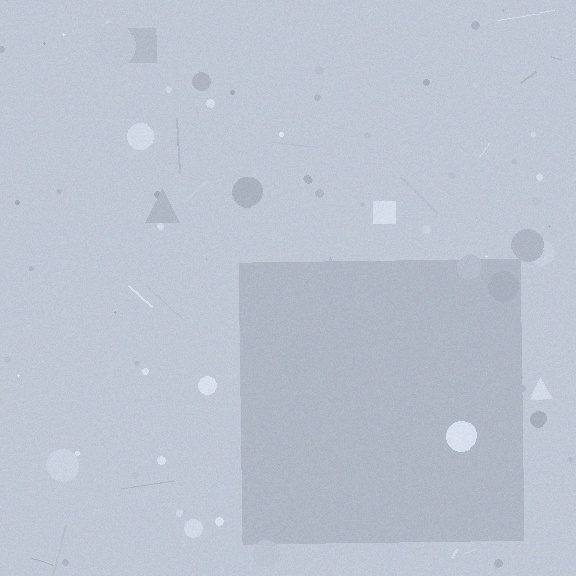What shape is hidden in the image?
A square is hidden in the image.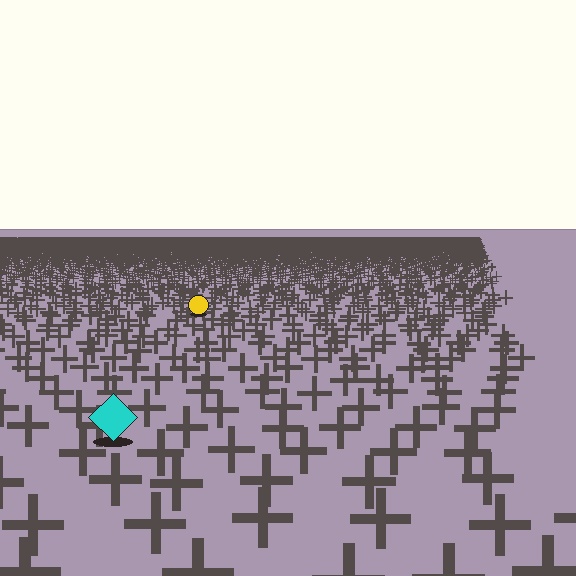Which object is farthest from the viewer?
The yellow circle is farthest from the viewer. It appears smaller and the ground texture around it is denser.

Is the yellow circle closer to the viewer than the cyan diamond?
No. The cyan diamond is closer — you can tell from the texture gradient: the ground texture is coarser near it.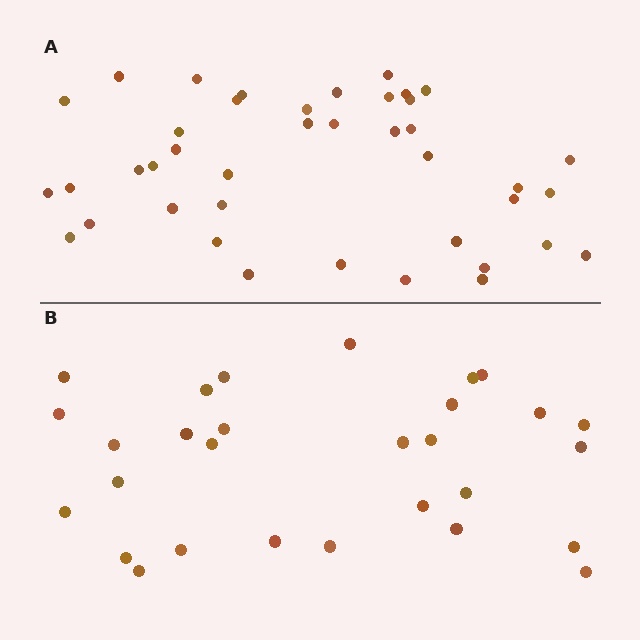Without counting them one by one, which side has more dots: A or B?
Region A (the top region) has more dots.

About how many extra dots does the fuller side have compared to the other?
Region A has roughly 12 or so more dots than region B.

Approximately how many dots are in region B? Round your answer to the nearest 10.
About 30 dots. (The exact count is 29, which rounds to 30.)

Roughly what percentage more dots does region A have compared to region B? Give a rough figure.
About 40% more.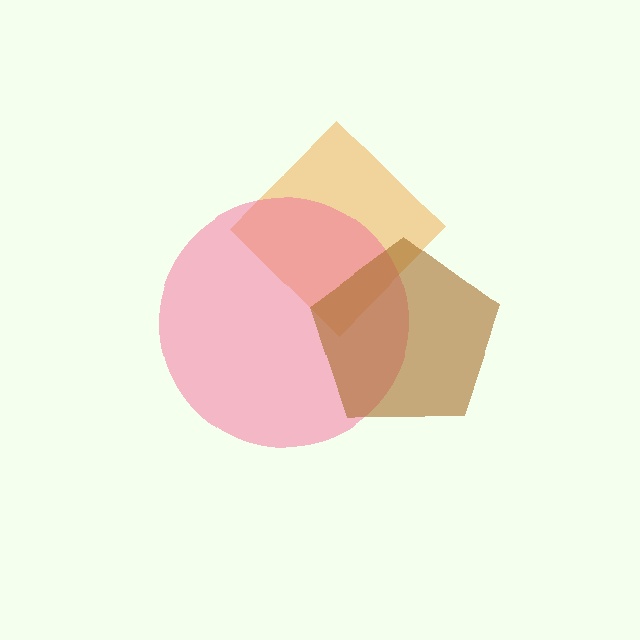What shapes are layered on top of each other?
The layered shapes are: an orange diamond, a pink circle, a brown pentagon.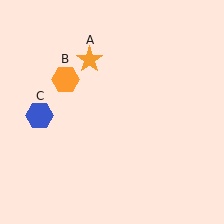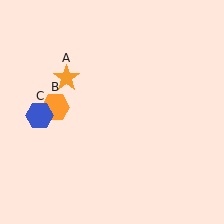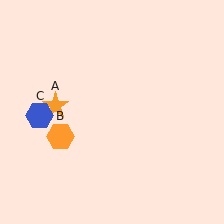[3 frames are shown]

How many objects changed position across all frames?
2 objects changed position: orange star (object A), orange hexagon (object B).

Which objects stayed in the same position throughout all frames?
Blue hexagon (object C) remained stationary.